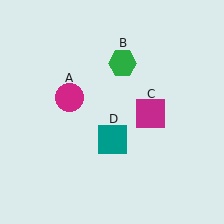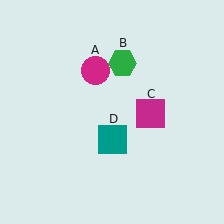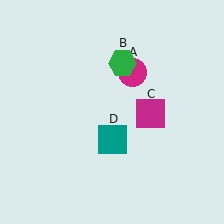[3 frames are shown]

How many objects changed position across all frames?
1 object changed position: magenta circle (object A).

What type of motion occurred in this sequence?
The magenta circle (object A) rotated clockwise around the center of the scene.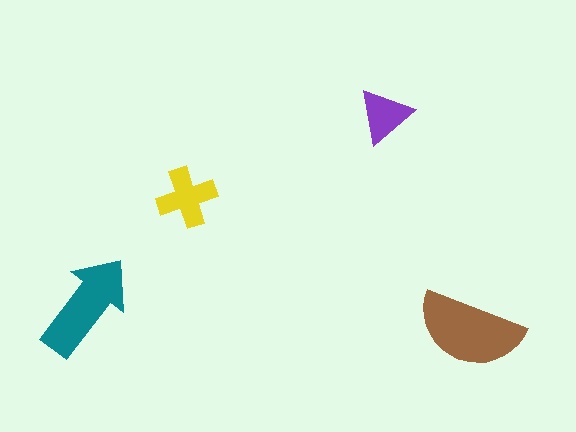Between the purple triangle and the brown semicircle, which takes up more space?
The brown semicircle.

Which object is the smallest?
The purple triangle.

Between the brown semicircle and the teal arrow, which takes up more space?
The brown semicircle.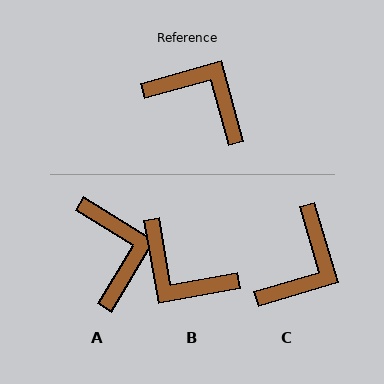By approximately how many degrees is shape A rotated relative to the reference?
Approximately 47 degrees clockwise.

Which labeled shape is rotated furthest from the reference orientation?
B, about 175 degrees away.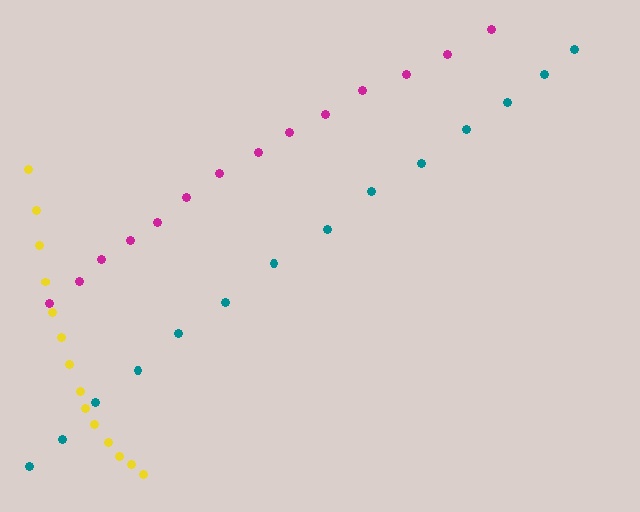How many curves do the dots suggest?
There are 3 distinct paths.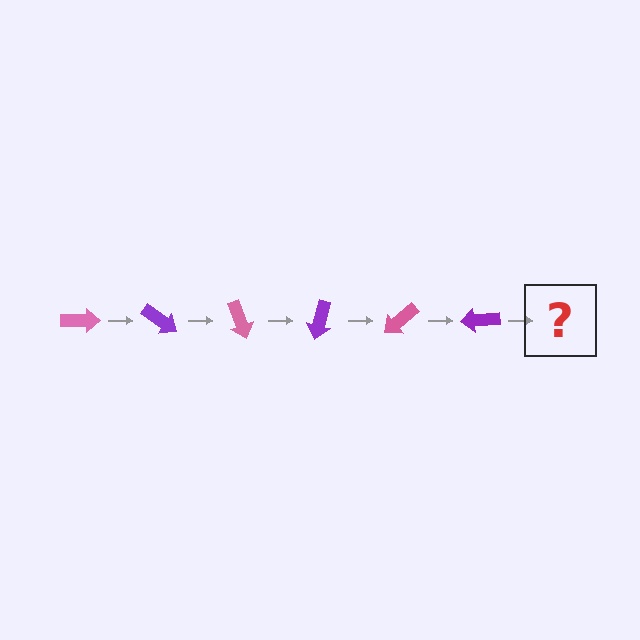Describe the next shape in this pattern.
It should be a pink arrow, rotated 210 degrees from the start.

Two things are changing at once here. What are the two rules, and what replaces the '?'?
The two rules are that it rotates 35 degrees each step and the color cycles through pink and purple. The '?' should be a pink arrow, rotated 210 degrees from the start.